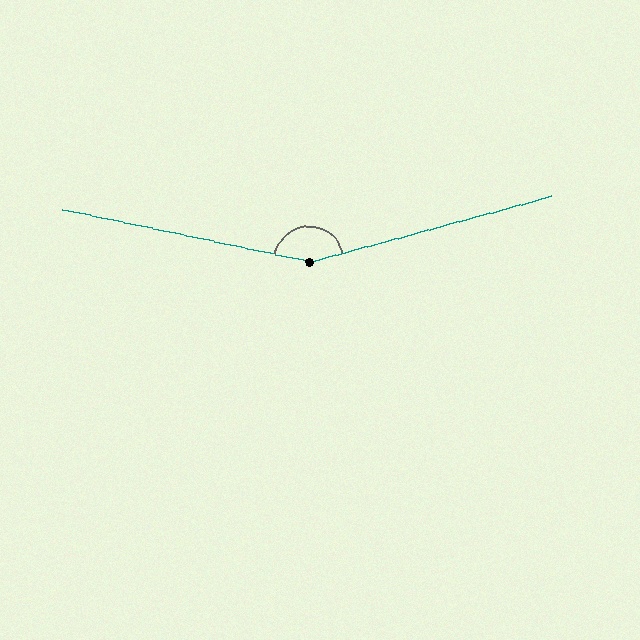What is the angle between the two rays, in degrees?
Approximately 153 degrees.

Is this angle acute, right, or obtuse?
It is obtuse.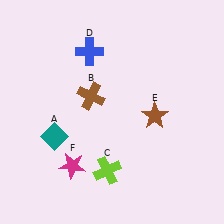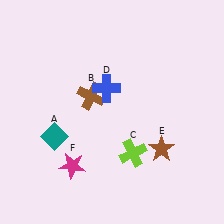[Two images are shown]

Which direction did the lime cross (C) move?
The lime cross (C) moved right.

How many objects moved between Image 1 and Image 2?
3 objects moved between the two images.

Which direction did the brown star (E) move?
The brown star (E) moved down.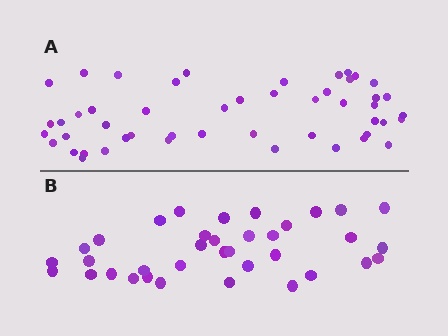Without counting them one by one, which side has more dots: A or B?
Region A (the top region) has more dots.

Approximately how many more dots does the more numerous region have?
Region A has approximately 15 more dots than region B.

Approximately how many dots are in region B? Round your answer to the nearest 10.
About 40 dots. (The exact count is 36, which rounds to 40.)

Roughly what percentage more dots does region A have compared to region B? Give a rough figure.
About 35% more.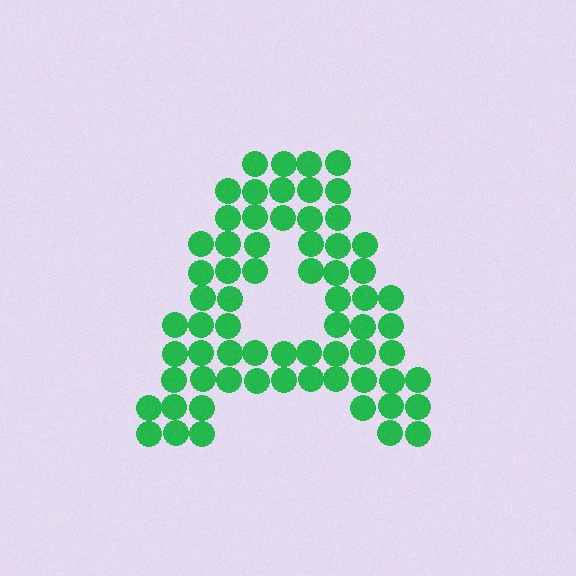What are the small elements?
The small elements are circles.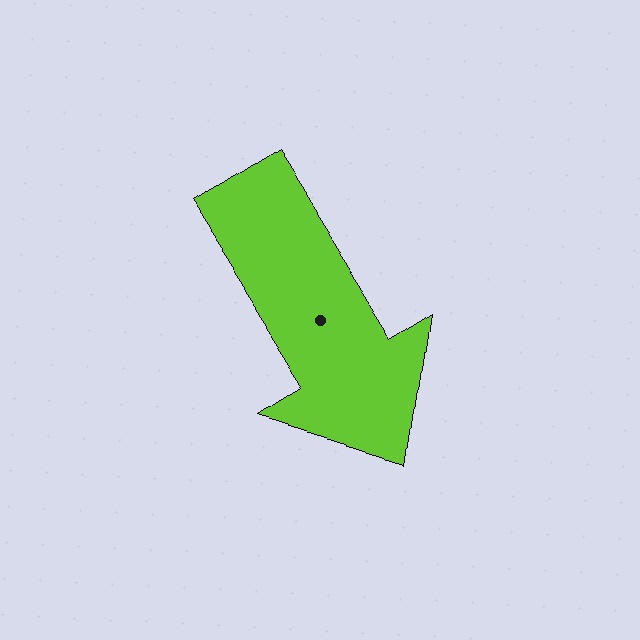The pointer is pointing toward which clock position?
Roughly 5 o'clock.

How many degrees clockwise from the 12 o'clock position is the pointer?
Approximately 147 degrees.